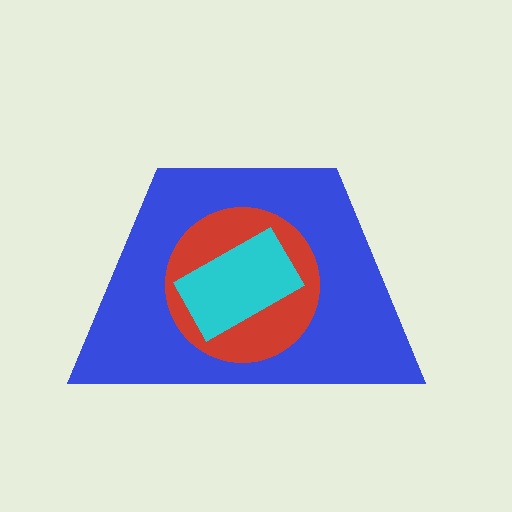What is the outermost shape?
The blue trapezoid.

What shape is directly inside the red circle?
The cyan rectangle.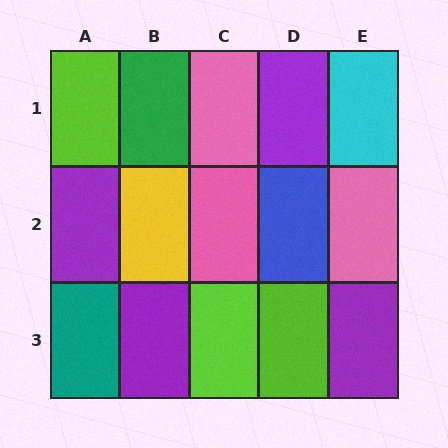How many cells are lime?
3 cells are lime.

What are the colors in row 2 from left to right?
Purple, yellow, pink, blue, pink.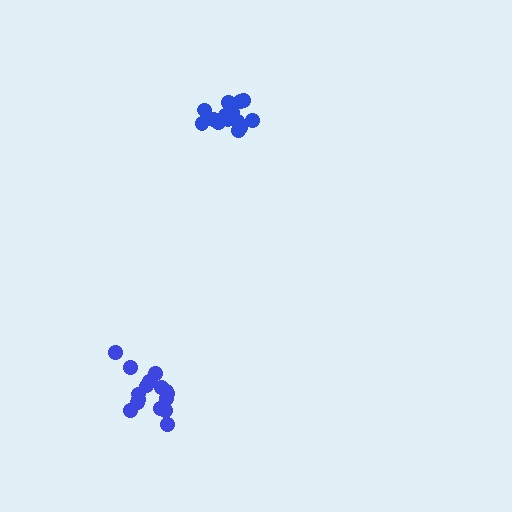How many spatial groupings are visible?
There are 2 spatial groupings.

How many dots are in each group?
Group 1: 16 dots, Group 2: 15 dots (31 total).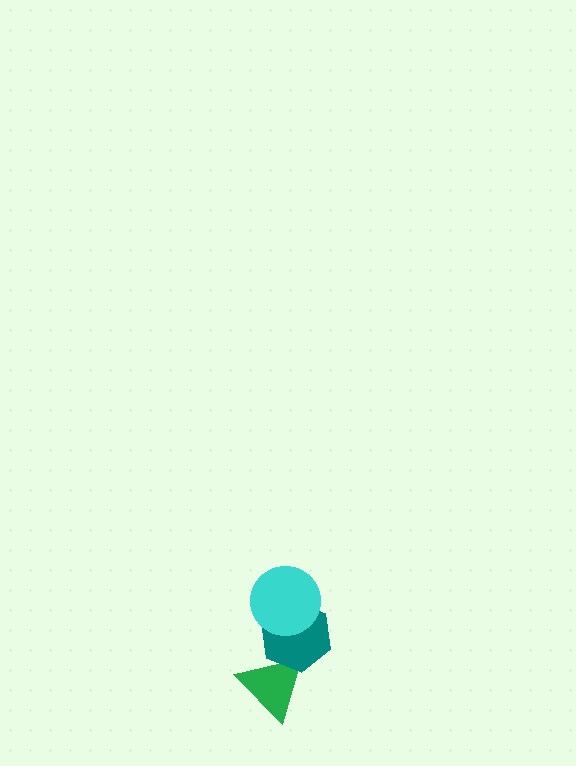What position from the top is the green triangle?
The green triangle is 3rd from the top.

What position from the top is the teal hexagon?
The teal hexagon is 2nd from the top.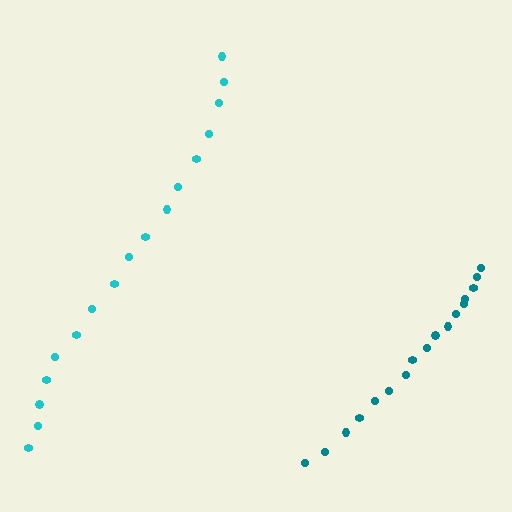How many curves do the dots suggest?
There are 2 distinct paths.